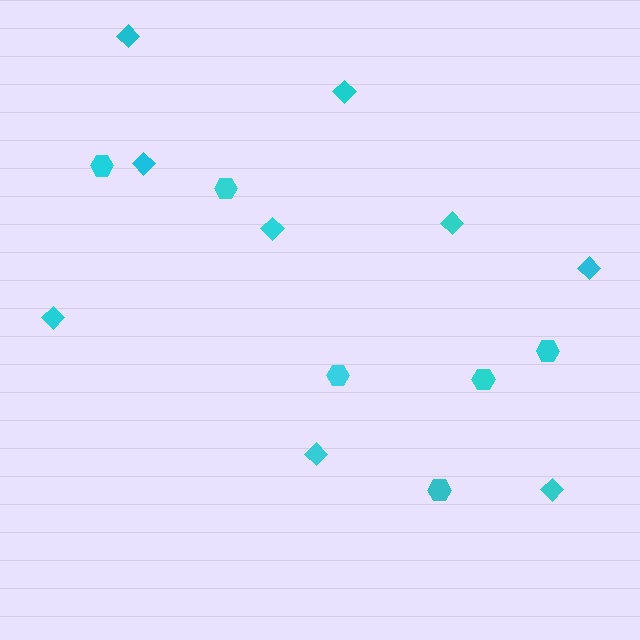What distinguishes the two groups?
There are 2 groups: one group of diamonds (9) and one group of hexagons (6).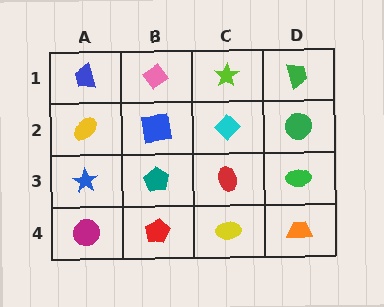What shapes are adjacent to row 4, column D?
A green ellipse (row 3, column D), a yellow ellipse (row 4, column C).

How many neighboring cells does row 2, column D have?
3.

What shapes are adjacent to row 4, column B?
A teal pentagon (row 3, column B), a magenta circle (row 4, column A), a yellow ellipse (row 4, column C).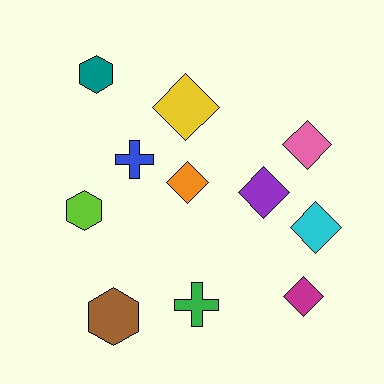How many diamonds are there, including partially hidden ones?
There are 6 diamonds.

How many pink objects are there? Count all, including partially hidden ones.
There is 1 pink object.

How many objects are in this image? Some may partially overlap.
There are 11 objects.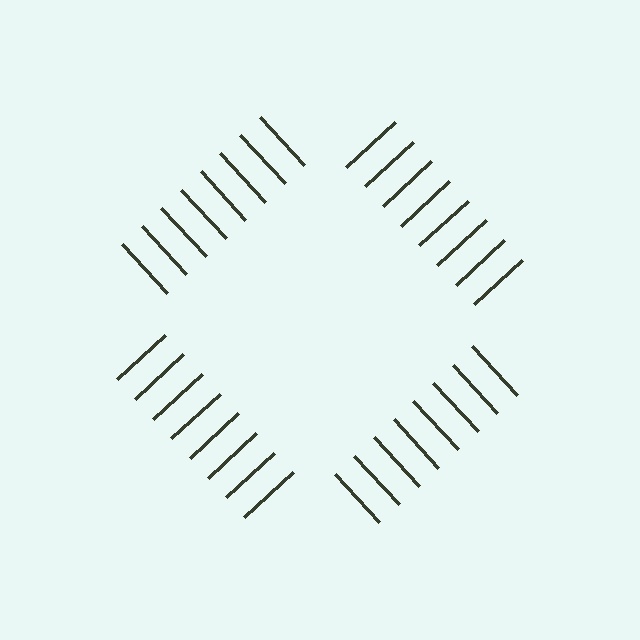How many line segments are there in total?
32 — 8 along each of the 4 edges.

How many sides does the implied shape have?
4 sides — the line-ends trace a square.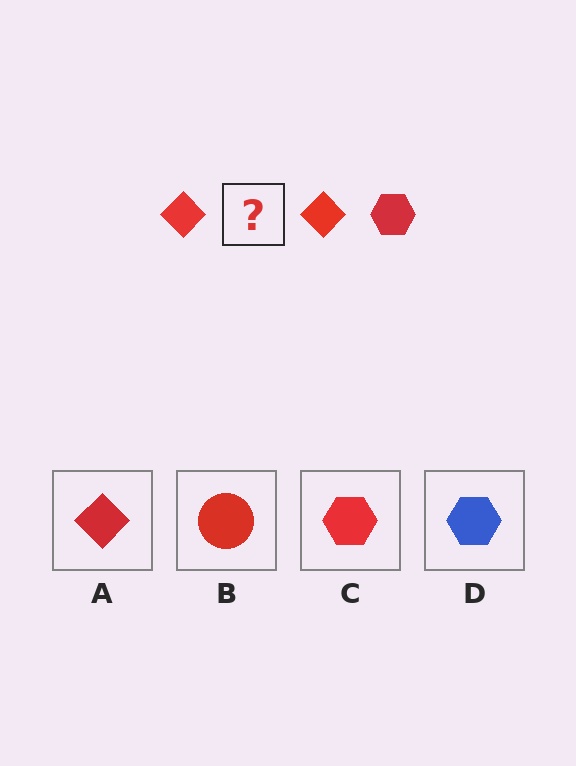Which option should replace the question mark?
Option C.